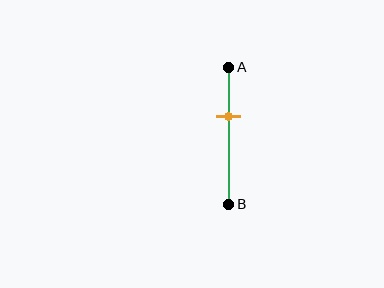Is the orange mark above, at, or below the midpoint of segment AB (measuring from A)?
The orange mark is above the midpoint of segment AB.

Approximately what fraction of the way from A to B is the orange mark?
The orange mark is approximately 35% of the way from A to B.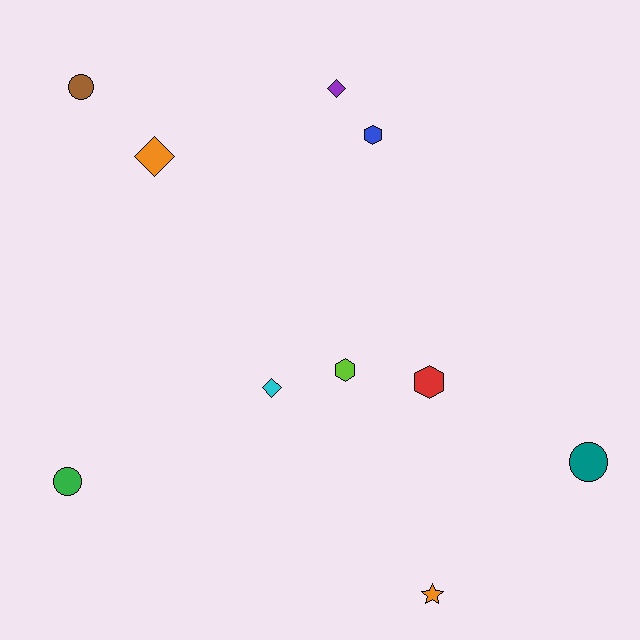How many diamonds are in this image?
There are 3 diamonds.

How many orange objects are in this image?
There are 2 orange objects.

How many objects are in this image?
There are 10 objects.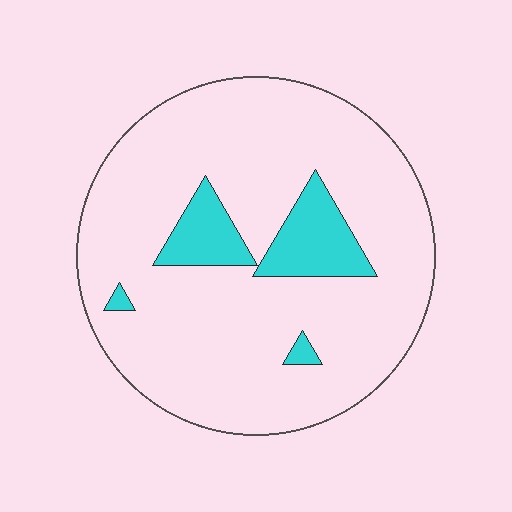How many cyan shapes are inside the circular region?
4.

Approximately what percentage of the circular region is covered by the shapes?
Approximately 15%.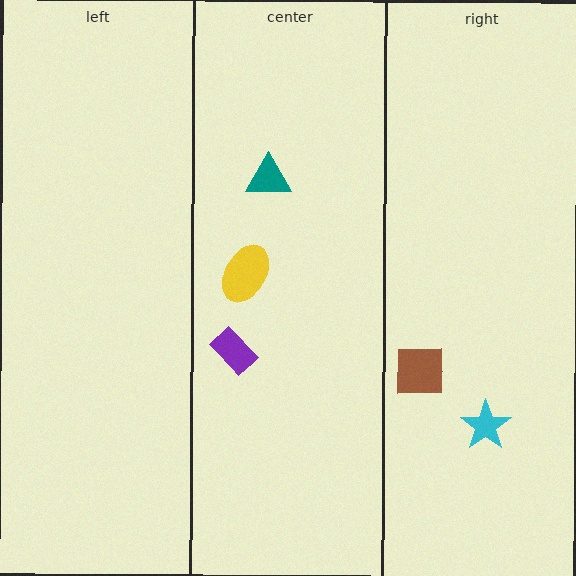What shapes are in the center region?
The purple rectangle, the yellow ellipse, the teal triangle.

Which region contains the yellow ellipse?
The center region.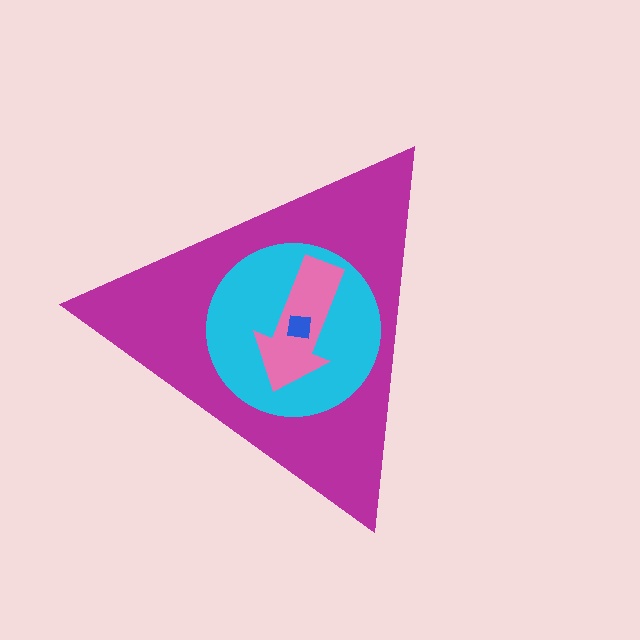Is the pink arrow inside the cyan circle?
Yes.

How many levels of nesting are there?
4.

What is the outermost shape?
The magenta triangle.